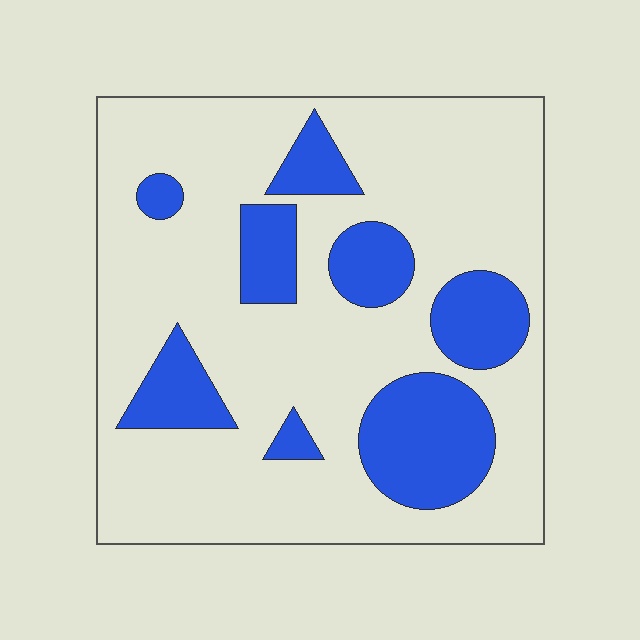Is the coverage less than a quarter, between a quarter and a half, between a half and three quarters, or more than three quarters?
Less than a quarter.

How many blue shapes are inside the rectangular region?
8.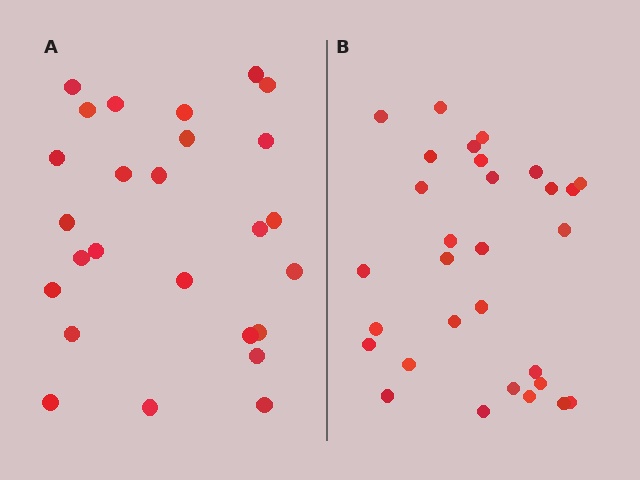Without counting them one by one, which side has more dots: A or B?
Region B (the right region) has more dots.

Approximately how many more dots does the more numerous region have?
Region B has about 4 more dots than region A.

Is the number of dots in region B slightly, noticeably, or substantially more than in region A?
Region B has only slightly more — the two regions are fairly close. The ratio is roughly 1.2 to 1.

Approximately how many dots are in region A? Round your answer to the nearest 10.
About 30 dots. (The exact count is 26, which rounds to 30.)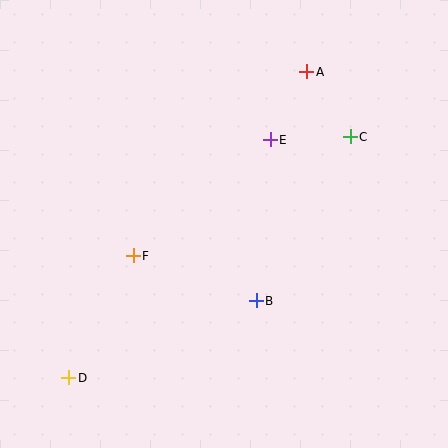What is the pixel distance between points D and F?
The distance between D and F is 138 pixels.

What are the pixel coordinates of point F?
Point F is at (133, 256).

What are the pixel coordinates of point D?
Point D is at (69, 378).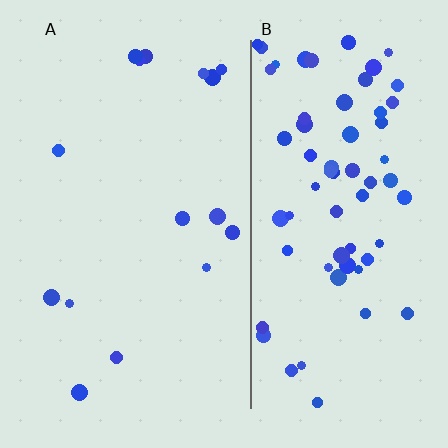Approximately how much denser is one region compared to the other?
Approximately 4.7× — region B over region A.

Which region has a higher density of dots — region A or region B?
B (the right).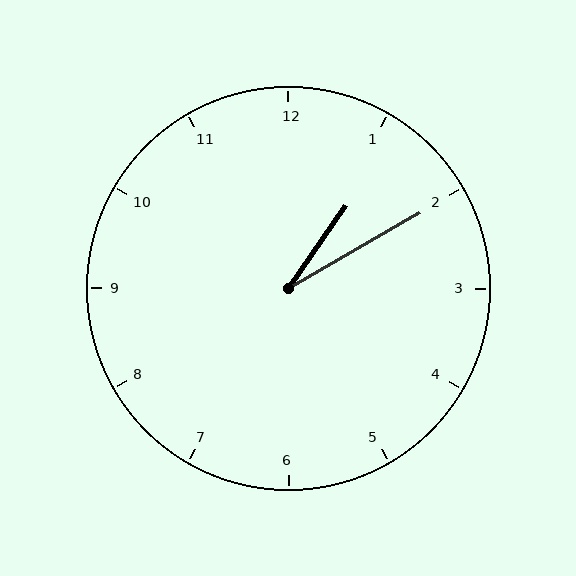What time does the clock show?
1:10.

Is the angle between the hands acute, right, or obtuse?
It is acute.